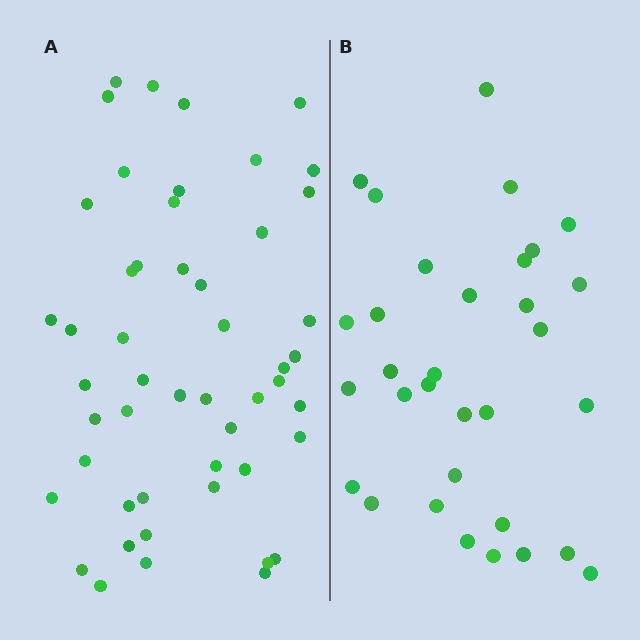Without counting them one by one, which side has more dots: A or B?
Region A (the left region) has more dots.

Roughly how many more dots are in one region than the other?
Region A has approximately 20 more dots than region B.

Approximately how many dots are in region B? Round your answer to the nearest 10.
About 30 dots. (The exact count is 32, which rounds to 30.)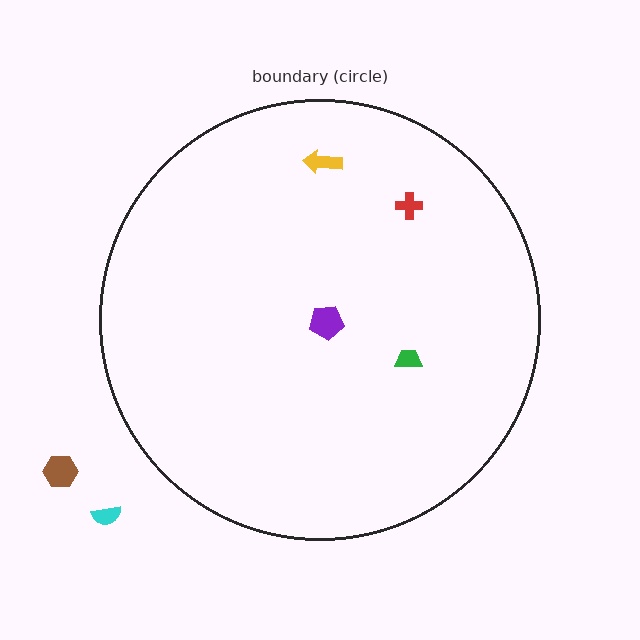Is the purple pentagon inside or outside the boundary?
Inside.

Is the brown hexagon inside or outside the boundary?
Outside.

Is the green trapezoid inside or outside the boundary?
Inside.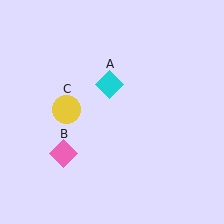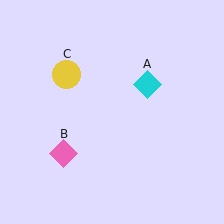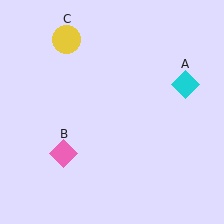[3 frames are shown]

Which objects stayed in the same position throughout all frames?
Pink diamond (object B) remained stationary.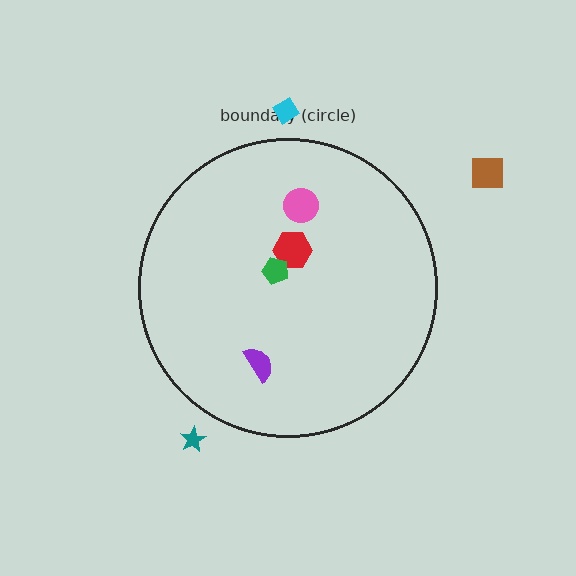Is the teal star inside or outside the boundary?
Outside.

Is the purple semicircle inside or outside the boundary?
Inside.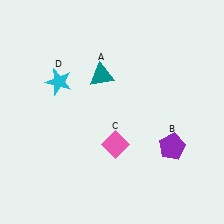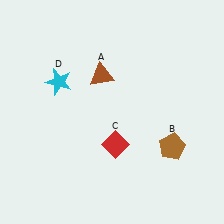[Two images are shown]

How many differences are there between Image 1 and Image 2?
There are 3 differences between the two images.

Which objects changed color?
A changed from teal to brown. B changed from purple to brown. C changed from pink to red.